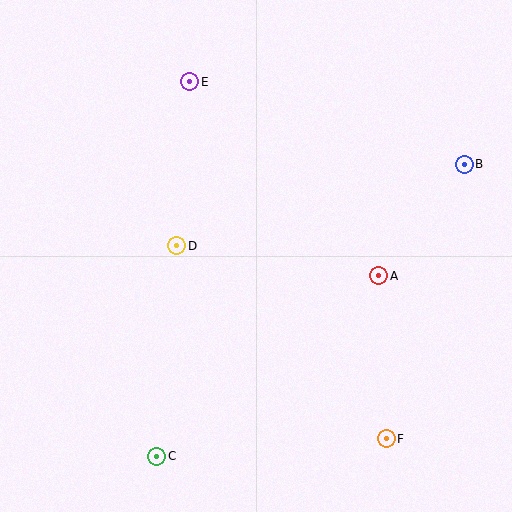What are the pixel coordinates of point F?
Point F is at (386, 439).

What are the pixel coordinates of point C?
Point C is at (157, 456).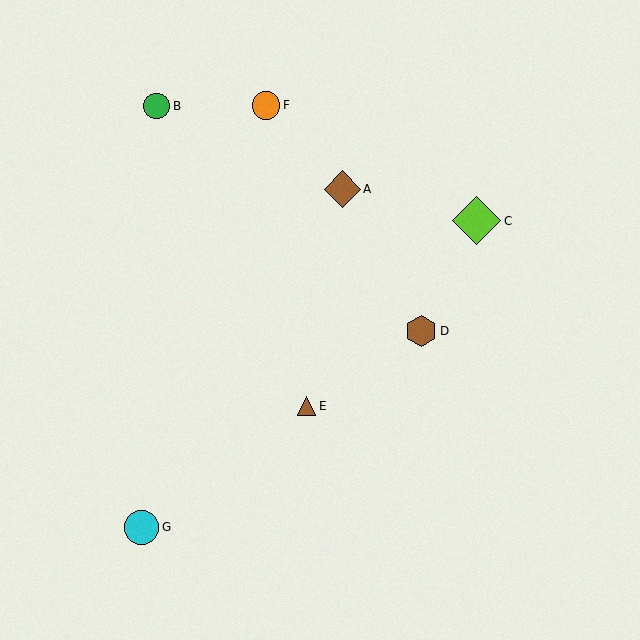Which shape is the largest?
The lime diamond (labeled C) is the largest.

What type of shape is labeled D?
Shape D is a brown hexagon.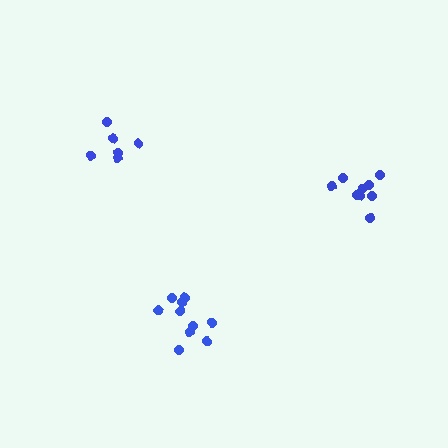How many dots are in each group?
Group 1: 10 dots, Group 2: 6 dots, Group 3: 9 dots (25 total).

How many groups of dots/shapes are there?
There are 3 groups.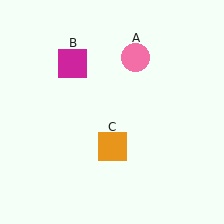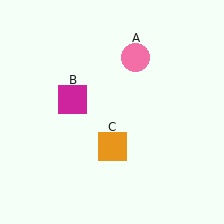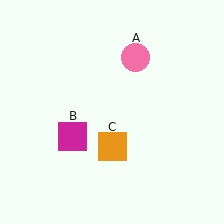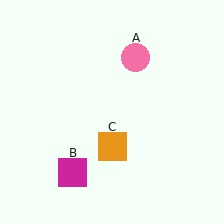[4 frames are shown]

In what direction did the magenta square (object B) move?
The magenta square (object B) moved down.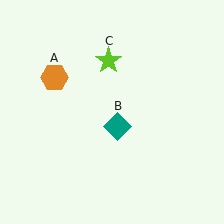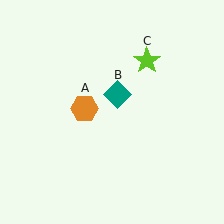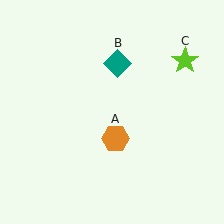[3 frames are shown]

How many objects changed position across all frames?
3 objects changed position: orange hexagon (object A), teal diamond (object B), lime star (object C).